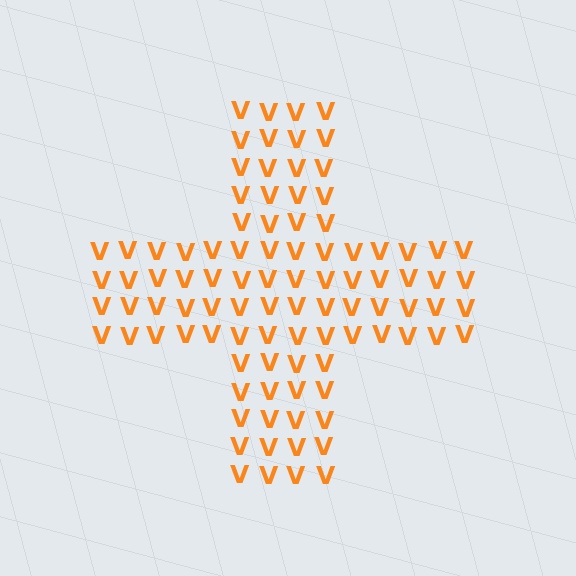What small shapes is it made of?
It is made of small letter V's.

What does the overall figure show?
The overall figure shows a cross.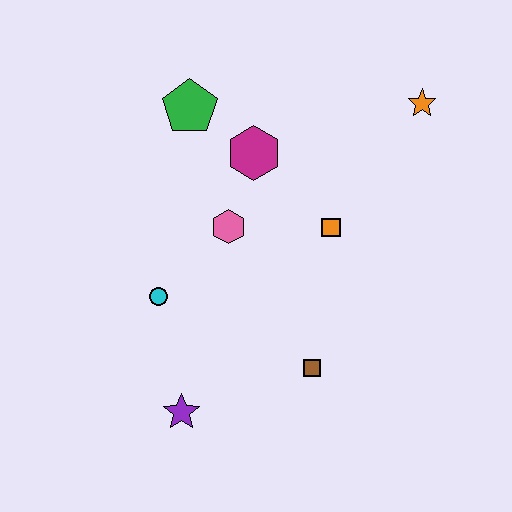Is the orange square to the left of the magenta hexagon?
No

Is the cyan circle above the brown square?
Yes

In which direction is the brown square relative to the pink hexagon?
The brown square is below the pink hexagon.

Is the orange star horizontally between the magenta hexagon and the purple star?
No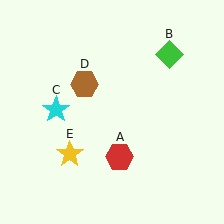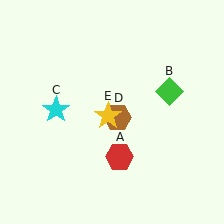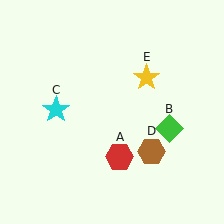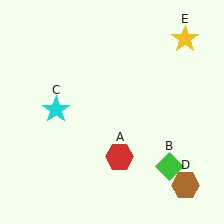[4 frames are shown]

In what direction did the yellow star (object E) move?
The yellow star (object E) moved up and to the right.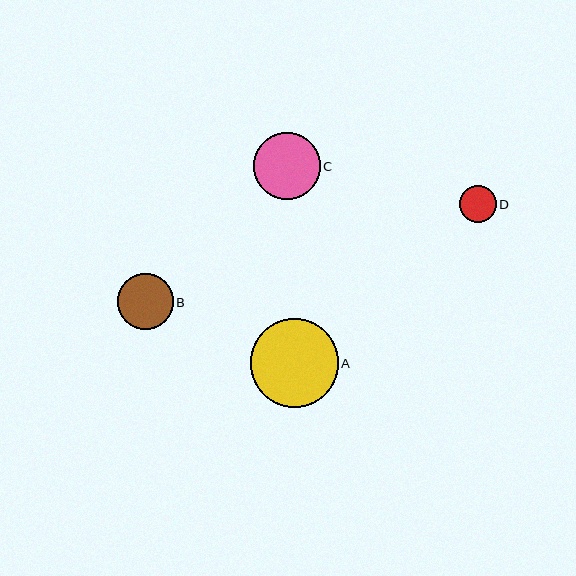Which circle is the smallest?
Circle D is the smallest with a size of approximately 37 pixels.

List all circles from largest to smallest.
From largest to smallest: A, C, B, D.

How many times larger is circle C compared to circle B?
Circle C is approximately 1.2 times the size of circle B.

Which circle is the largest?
Circle A is the largest with a size of approximately 88 pixels.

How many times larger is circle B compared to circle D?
Circle B is approximately 1.5 times the size of circle D.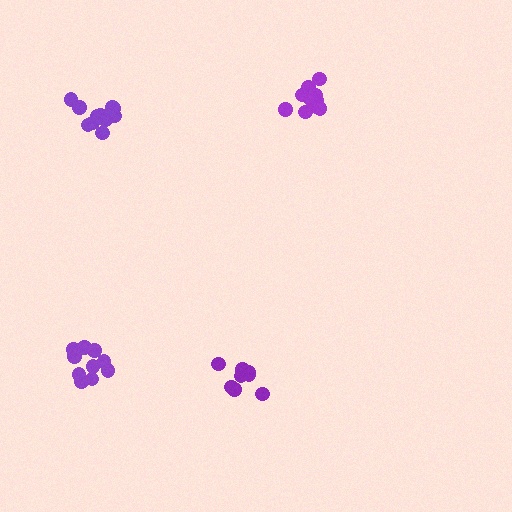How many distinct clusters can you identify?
There are 4 distinct clusters.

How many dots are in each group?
Group 1: 10 dots, Group 2: 9 dots, Group 3: 12 dots, Group 4: 10 dots (41 total).